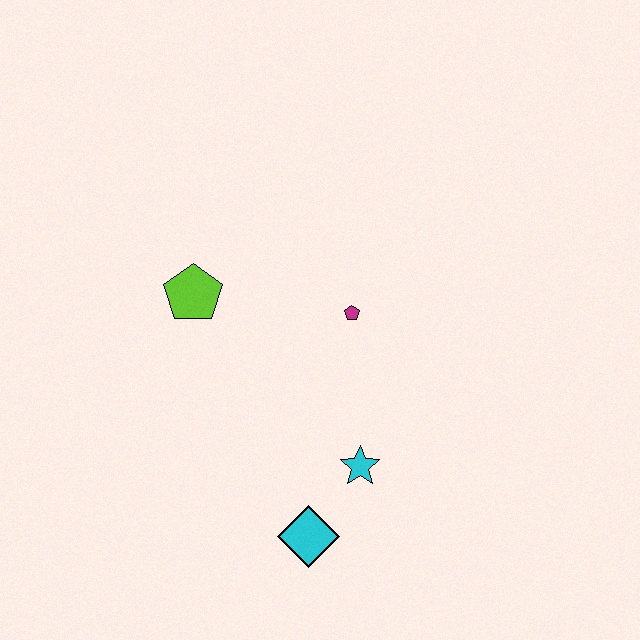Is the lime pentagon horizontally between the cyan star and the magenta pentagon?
No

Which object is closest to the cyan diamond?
The cyan star is closest to the cyan diamond.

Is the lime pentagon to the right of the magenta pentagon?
No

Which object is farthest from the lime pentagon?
The cyan diamond is farthest from the lime pentagon.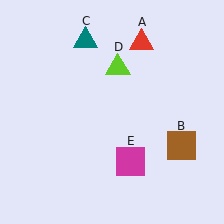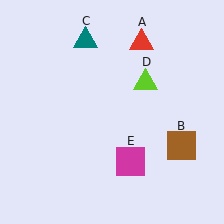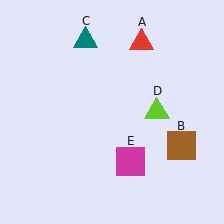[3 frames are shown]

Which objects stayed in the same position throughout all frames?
Red triangle (object A) and brown square (object B) and teal triangle (object C) and magenta square (object E) remained stationary.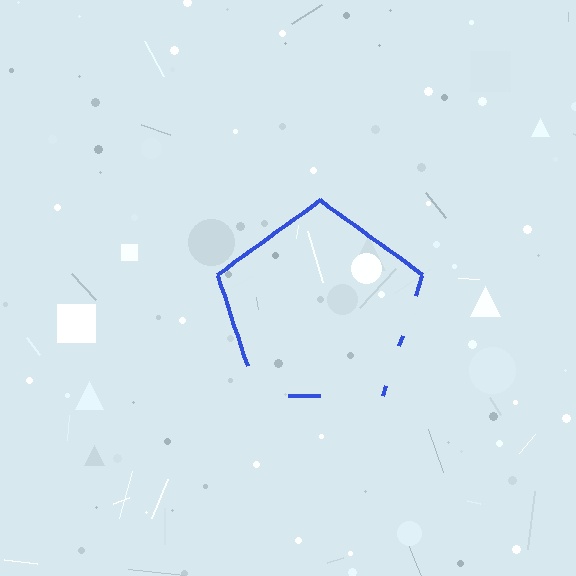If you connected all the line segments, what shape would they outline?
They would outline a pentagon.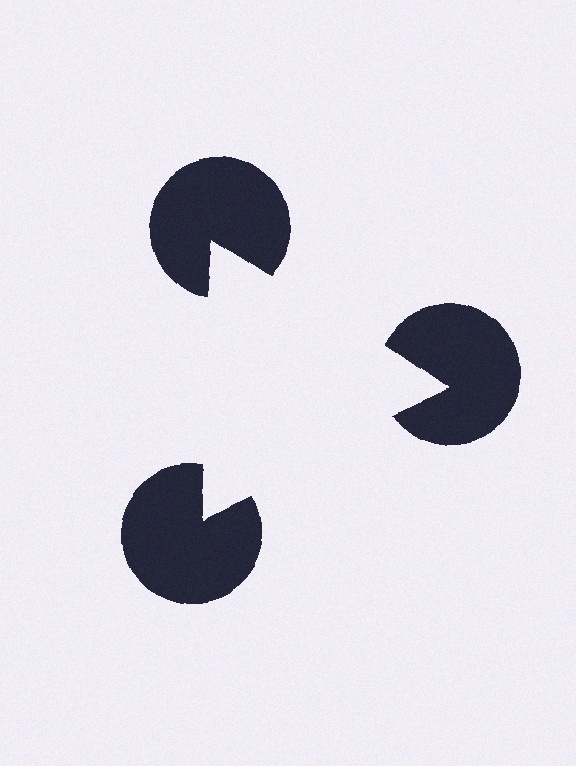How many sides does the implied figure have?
3 sides.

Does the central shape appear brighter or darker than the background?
It typically appears slightly brighter than the background, even though no actual brightness change is drawn.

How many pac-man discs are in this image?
There are 3 — one at each vertex of the illusory triangle.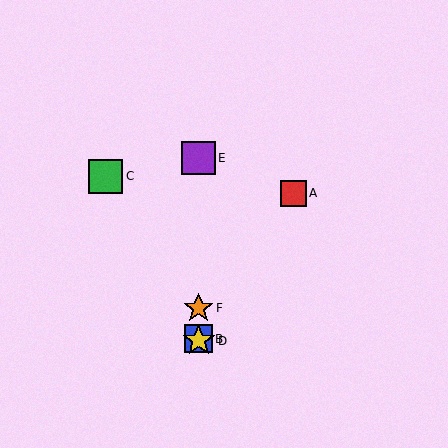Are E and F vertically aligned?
Yes, both are at x≈199.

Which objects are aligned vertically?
Objects B, D, E, F are aligned vertically.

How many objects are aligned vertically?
4 objects (B, D, E, F) are aligned vertically.